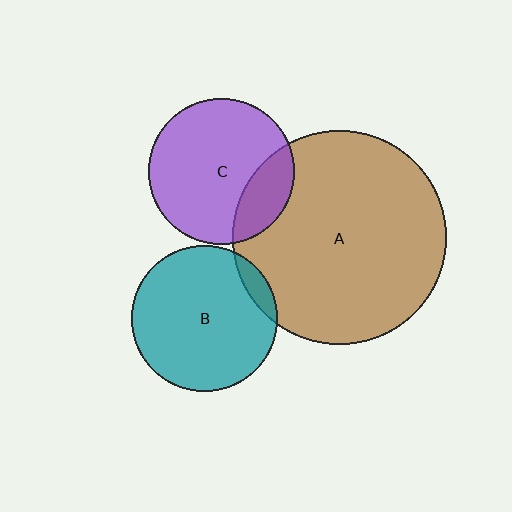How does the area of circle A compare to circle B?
Approximately 2.2 times.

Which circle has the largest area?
Circle A (brown).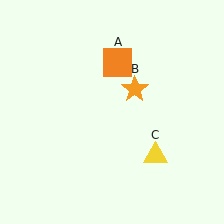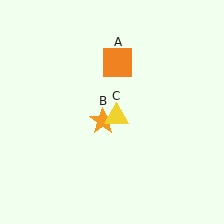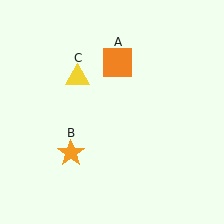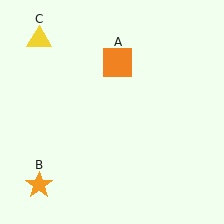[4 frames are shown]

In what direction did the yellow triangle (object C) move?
The yellow triangle (object C) moved up and to the left.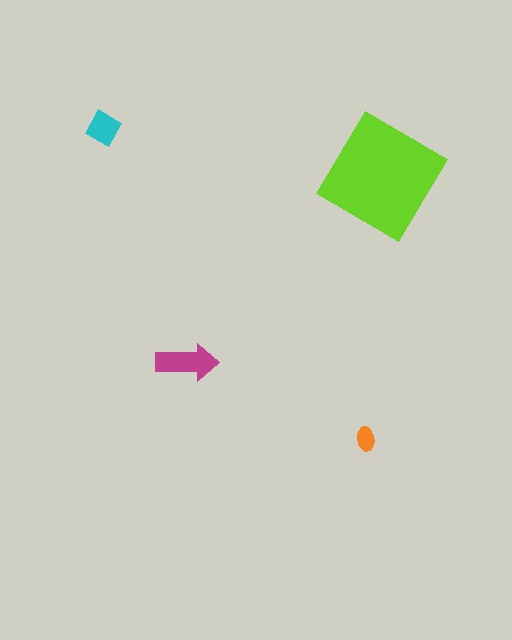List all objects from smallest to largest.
The orange ellipse, the cyan diamond, the magenta arrow, the lime diamond.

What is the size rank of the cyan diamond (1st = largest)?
3rd.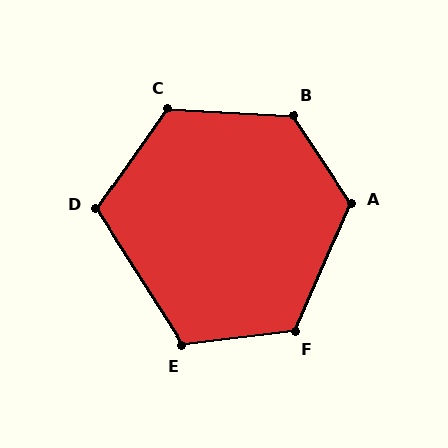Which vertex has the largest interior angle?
B, at approximately 127 degrees.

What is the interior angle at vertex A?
Approximately 123 degrees (obtuse).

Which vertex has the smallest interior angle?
D, at approximately 113 degrees.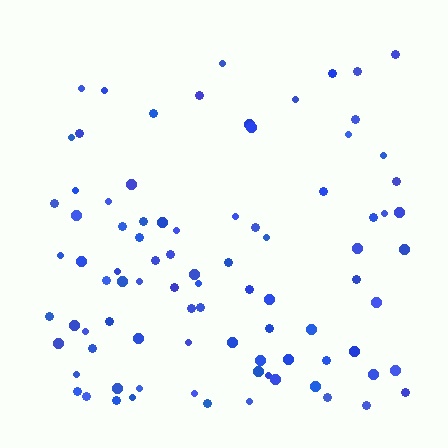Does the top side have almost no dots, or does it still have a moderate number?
Still a moderate number, just noticeably fewer than the bottom.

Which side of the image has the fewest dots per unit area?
The top.